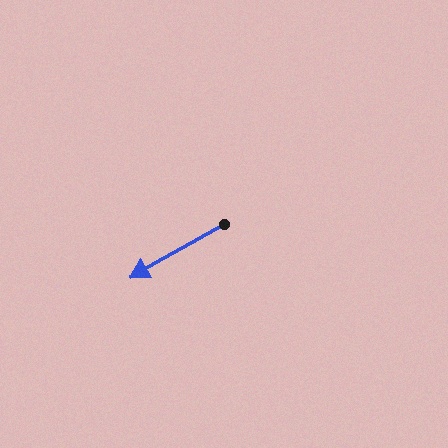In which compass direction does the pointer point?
Southwest.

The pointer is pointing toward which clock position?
Roughly 8 o'clock.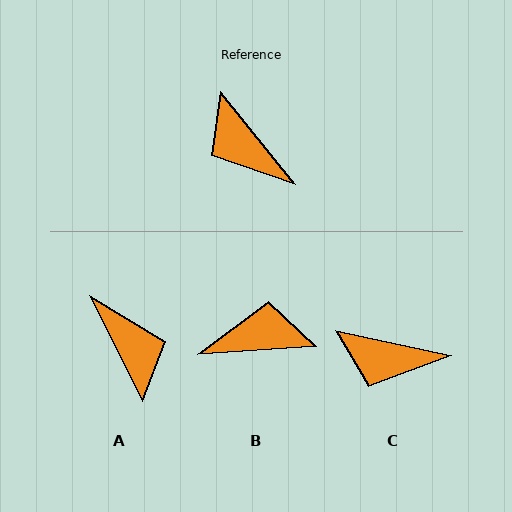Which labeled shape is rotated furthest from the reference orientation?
A, about 167 degrees away.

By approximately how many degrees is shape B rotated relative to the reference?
Approximately 125 degrees clockwise.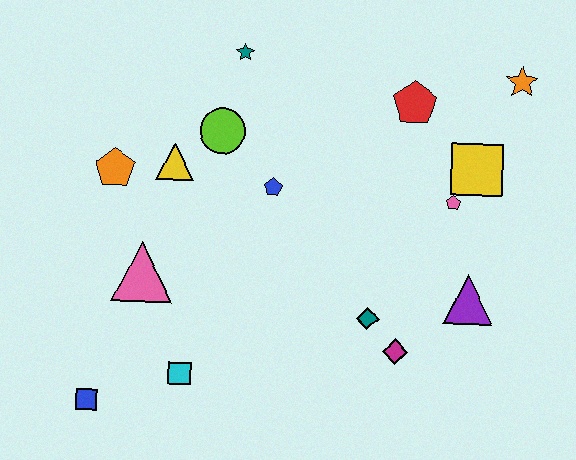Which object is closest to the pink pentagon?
The yellow square is closest to the pink pentagon.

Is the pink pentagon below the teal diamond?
No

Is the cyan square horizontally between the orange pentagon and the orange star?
Yes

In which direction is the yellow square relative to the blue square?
The yellow square is to the right of the blue square.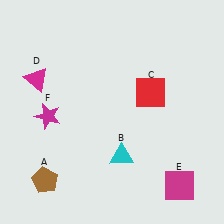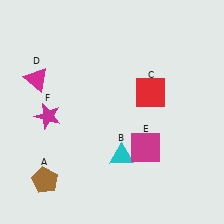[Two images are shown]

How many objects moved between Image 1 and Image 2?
1 object moved between the two images.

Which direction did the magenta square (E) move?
The magenta square (E) moved up.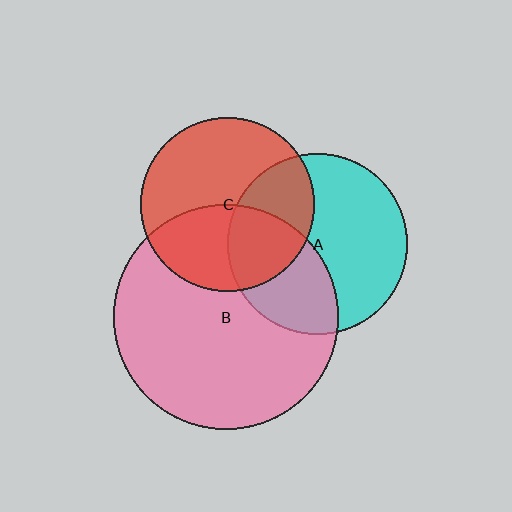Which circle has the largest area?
Circle B (pink).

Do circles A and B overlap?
Yes.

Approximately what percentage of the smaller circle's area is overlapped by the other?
Approximately 40%.